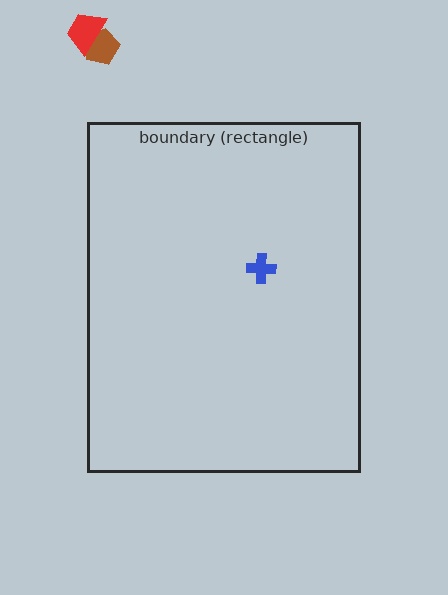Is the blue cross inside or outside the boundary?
Inside.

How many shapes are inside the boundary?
1 inside, 2 outside.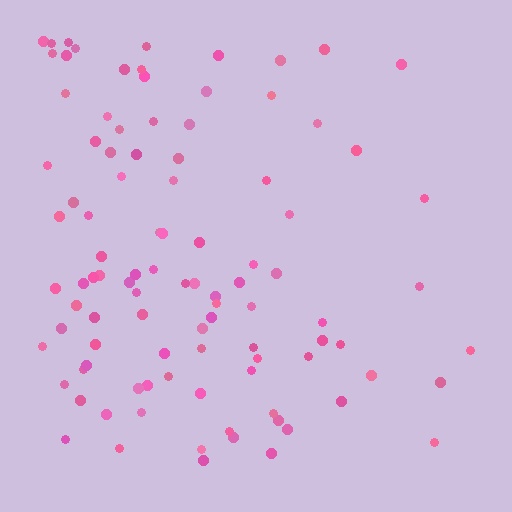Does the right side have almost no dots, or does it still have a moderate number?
Still a moderate number, just noticeably fewer than the left.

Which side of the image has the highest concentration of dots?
The left.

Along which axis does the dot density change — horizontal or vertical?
Horizontal.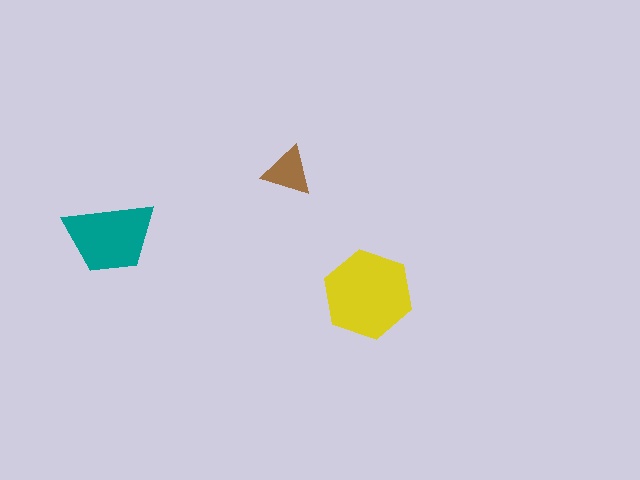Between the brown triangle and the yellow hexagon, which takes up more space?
The yellow hexagon.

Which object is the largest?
The yellow hexagon.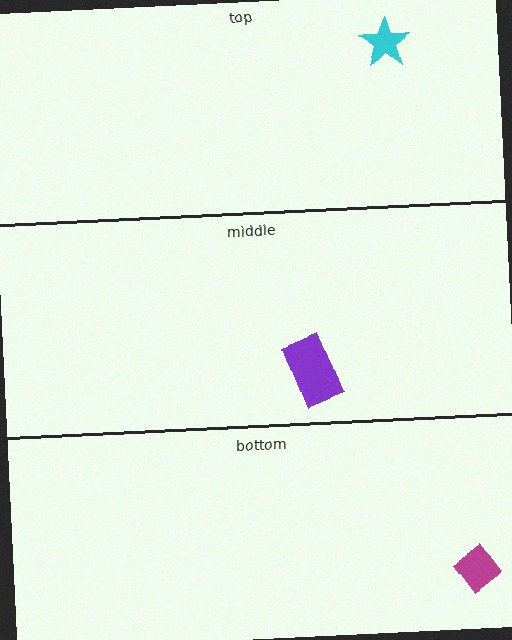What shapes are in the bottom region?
The magenta diamond.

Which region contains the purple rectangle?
The middle region.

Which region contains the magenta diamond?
The bottom region.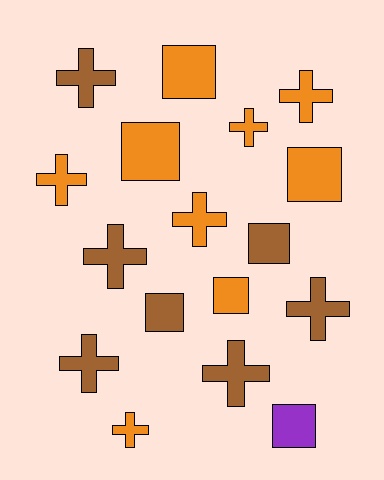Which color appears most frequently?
Orange, with 9 objects.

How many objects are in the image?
There are 17 objects.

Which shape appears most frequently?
Cross, with 10 objects.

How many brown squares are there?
There are 2 brown squares.